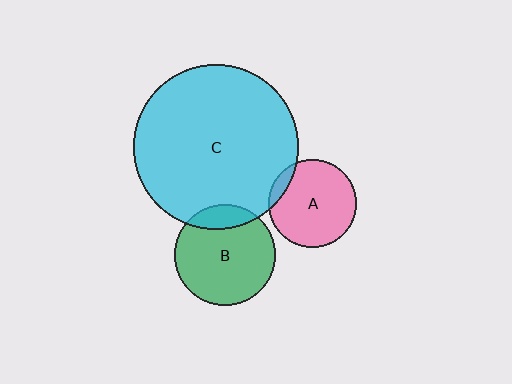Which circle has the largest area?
Circle C (cyan).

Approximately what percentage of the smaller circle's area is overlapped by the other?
Approximately 15%.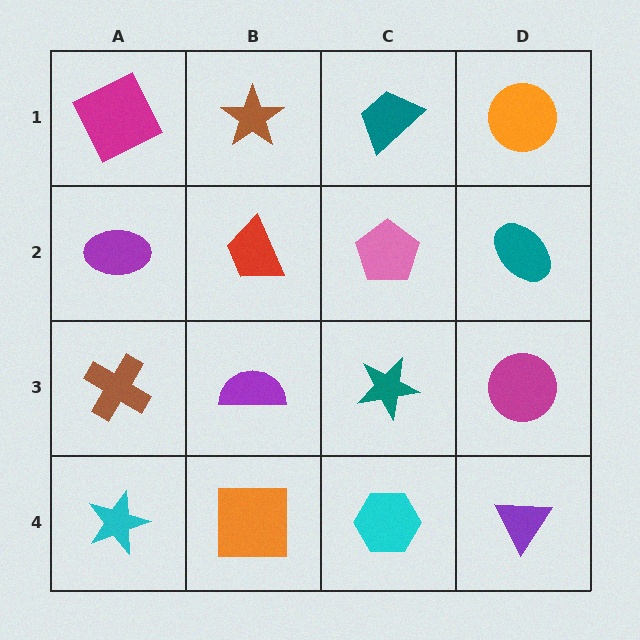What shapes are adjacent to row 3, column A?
A purple ellipse (row 2, column A), a cyan star (row 4, column A), a purple semicircle (row 3, column B).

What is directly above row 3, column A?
A purple ellipse.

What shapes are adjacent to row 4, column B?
A purple semicircle (row 3, column B), a cyan star (row 4, column A), a cyan hexagon (row 4, column C).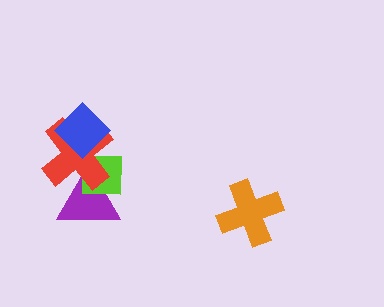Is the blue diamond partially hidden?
No, no other shape covers it.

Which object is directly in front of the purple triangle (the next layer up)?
The lime square is directly in front of the purple triangle.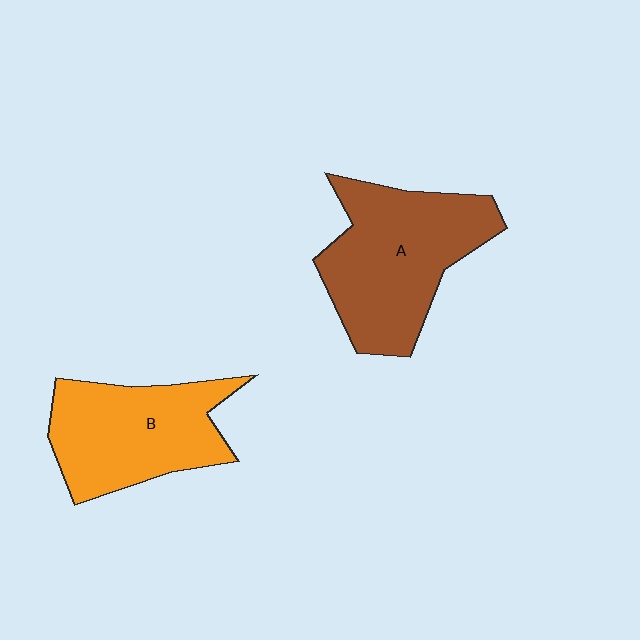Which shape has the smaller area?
Shape B (orange).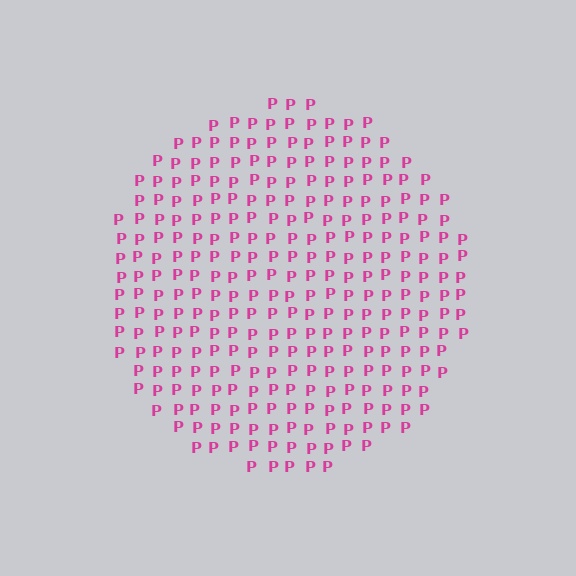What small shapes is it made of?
It is made of small letter P's.